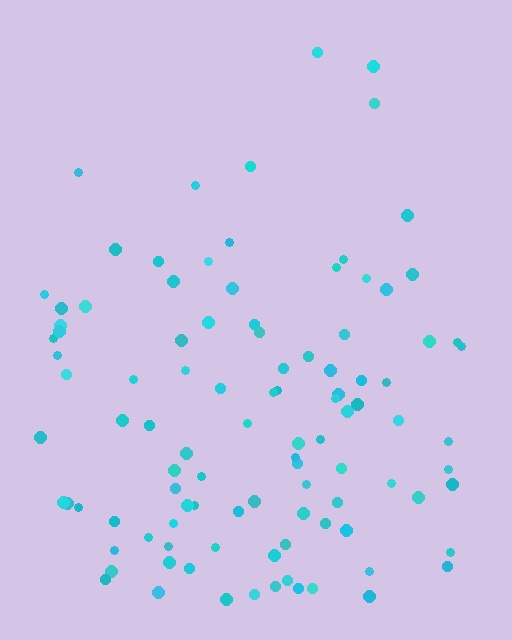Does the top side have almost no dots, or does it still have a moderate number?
Still a moderate number, just noticeably fewer than the bottom.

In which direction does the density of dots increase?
From top to bottom, with the bottom side densest.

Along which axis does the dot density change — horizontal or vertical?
Vertical.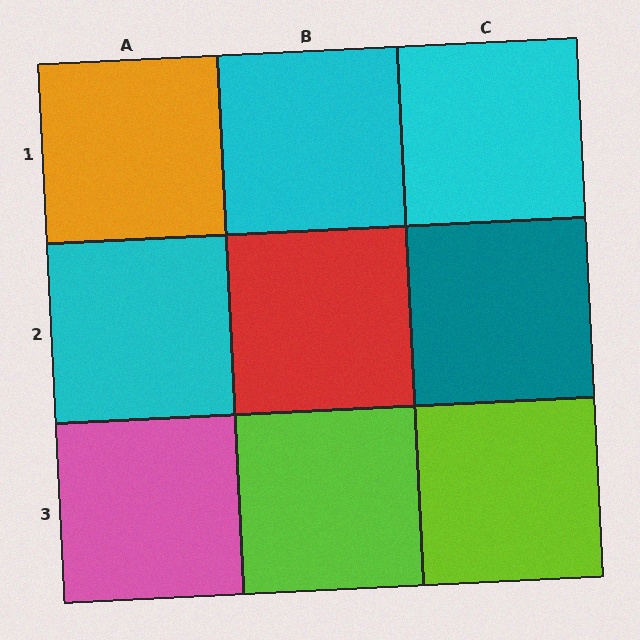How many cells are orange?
1 cell is orange.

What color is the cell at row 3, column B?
Lime.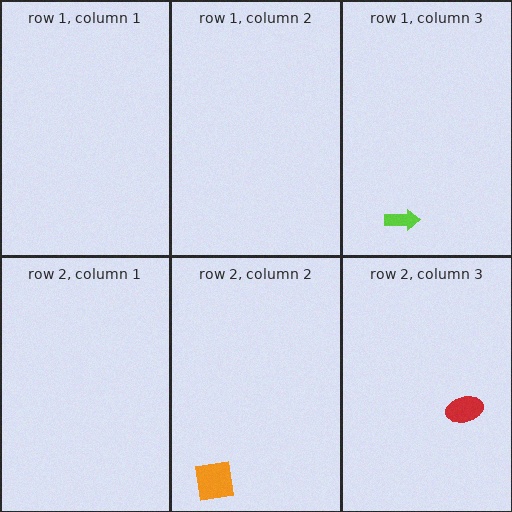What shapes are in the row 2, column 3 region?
The red ellipse.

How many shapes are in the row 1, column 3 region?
1.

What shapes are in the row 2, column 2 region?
The orange square.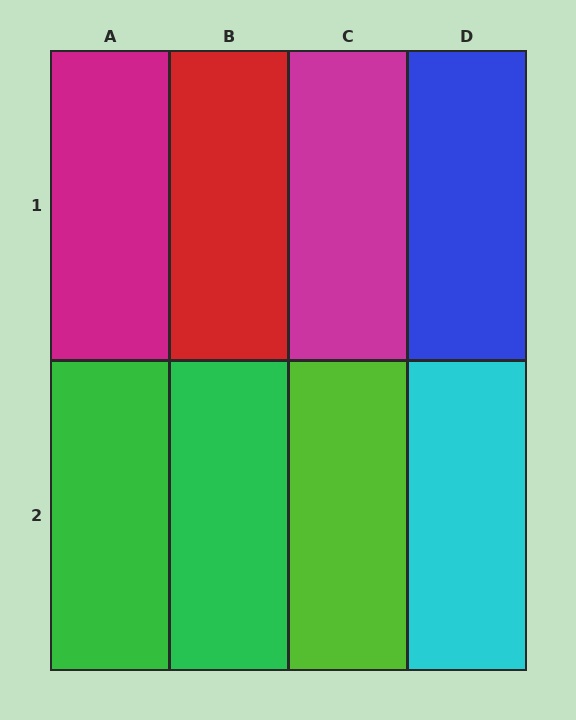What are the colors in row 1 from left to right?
Magenta, red, magenta, blue.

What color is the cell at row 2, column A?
Green.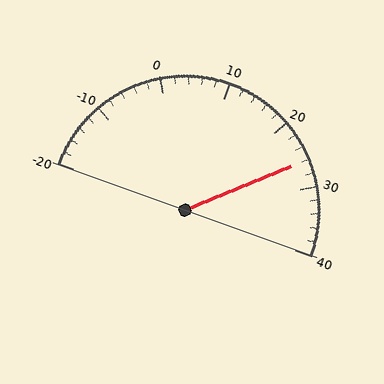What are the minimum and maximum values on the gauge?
The gauge ranges from -20 to 40.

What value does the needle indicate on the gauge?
The needle indicates approximately 26.